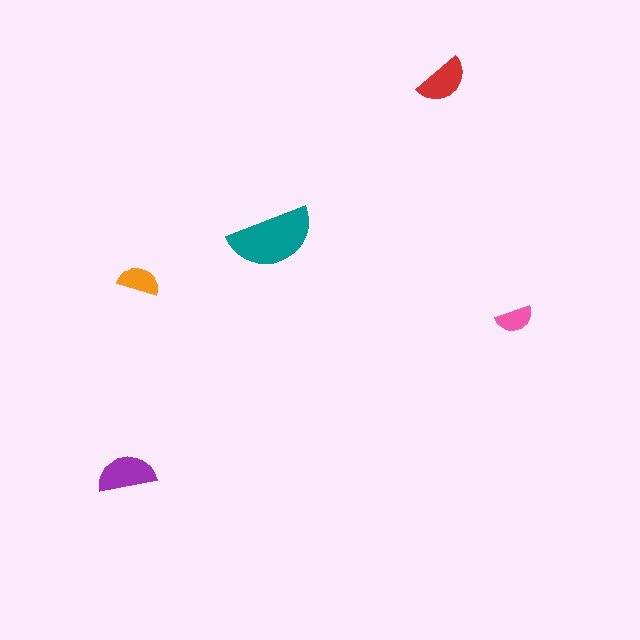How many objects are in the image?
There are 5 objects in the image.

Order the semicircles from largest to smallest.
the teal one, the purple one, the red one, the orange one, the pink one.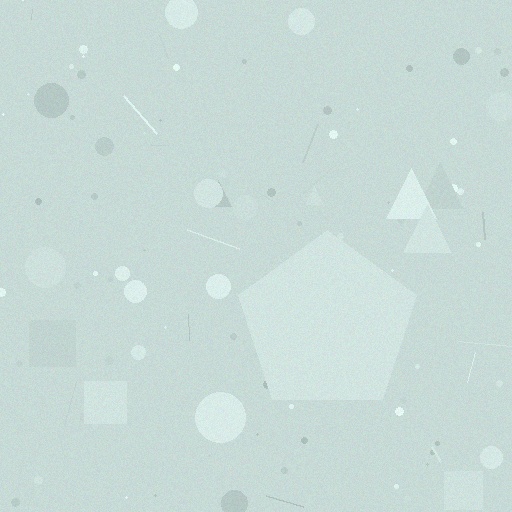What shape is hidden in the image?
A pentagon is hidden in the image.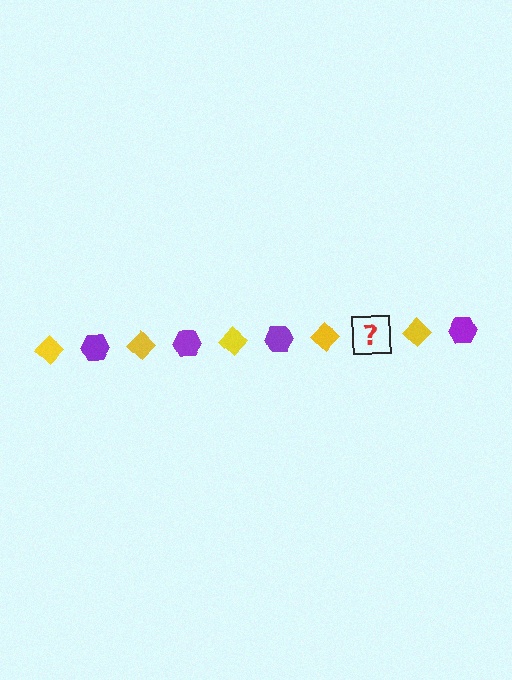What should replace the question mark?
The question mark should be replaced with a purple hexagon.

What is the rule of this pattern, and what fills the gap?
The rule is that the pattern alternates between yellow diamond and purple hexagon. The gap should be filled with a purple hexagon.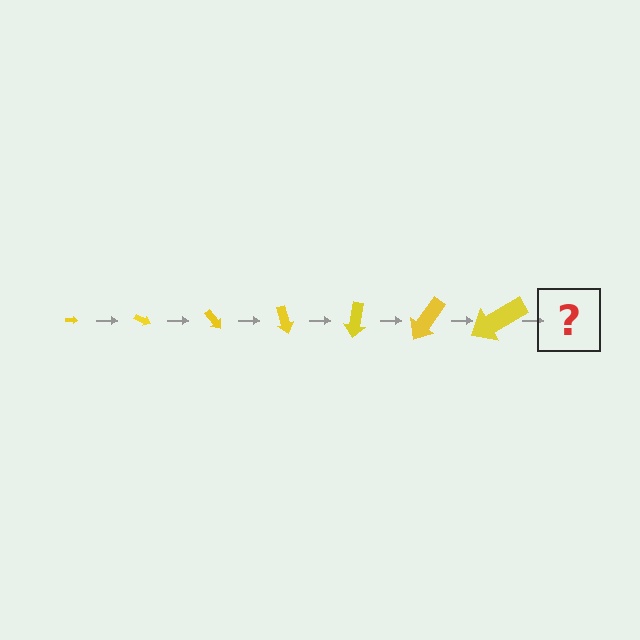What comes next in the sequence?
The next element should be an arrow, larger than the previous one and rotated 175 degrees from the start.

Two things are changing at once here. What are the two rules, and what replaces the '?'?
The two rules are that the arrow grows larger each step and it rotates 25 degrees each step. The '?' should be an arrow, larger than the previous one and rotated 175 degrees from the start.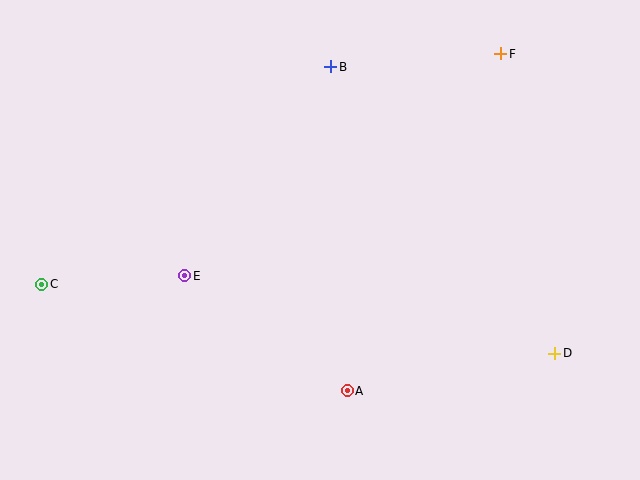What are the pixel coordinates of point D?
Point D is at (555, 353).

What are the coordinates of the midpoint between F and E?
The midpoint between F and E is at (343, 165).